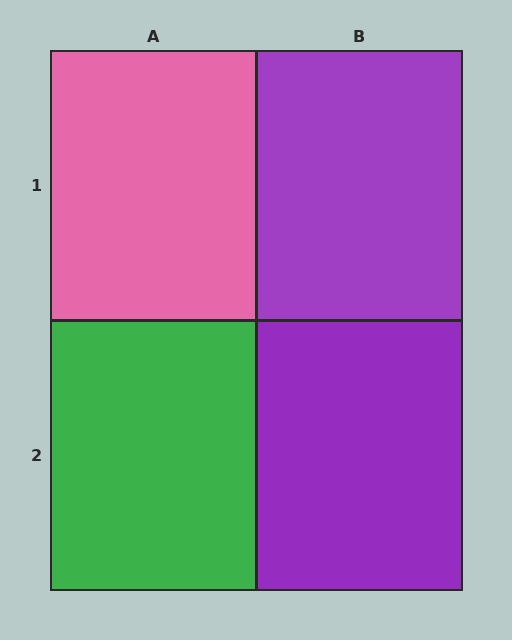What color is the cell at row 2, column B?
Purple.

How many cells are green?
1 cell is green.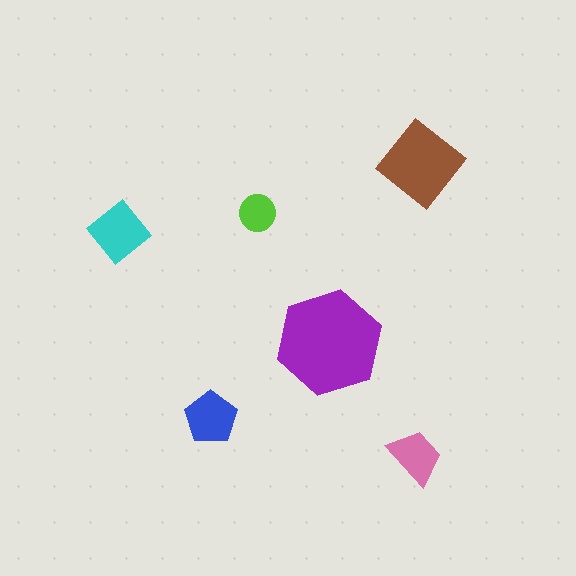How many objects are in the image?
There are 6 objects in the image.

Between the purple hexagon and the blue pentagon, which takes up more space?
The purple hexagon.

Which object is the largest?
The purple hexagon.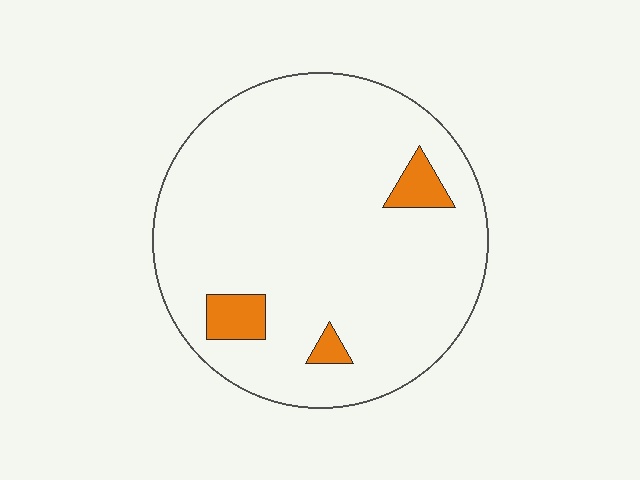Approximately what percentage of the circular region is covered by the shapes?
Approximately 5%.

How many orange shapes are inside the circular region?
3.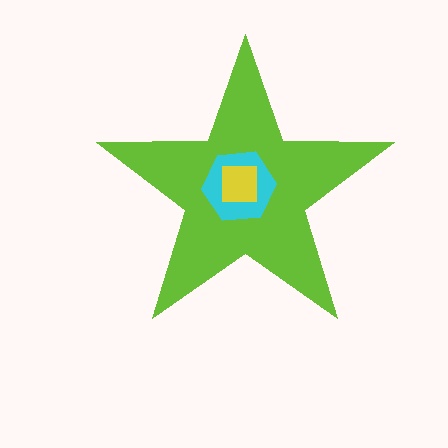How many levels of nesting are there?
3.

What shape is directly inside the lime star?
The cyan hexagon.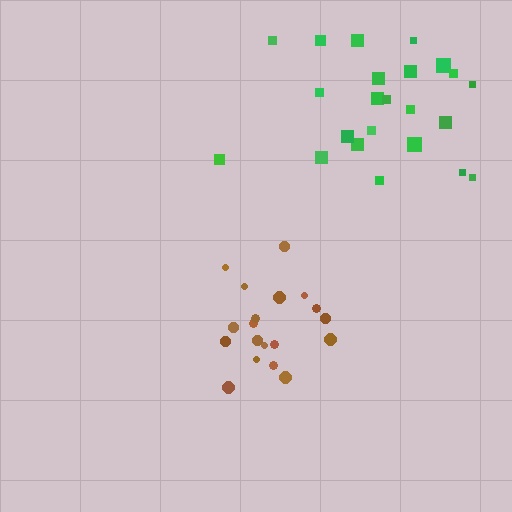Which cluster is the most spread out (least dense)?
Green.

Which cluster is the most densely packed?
Brown.